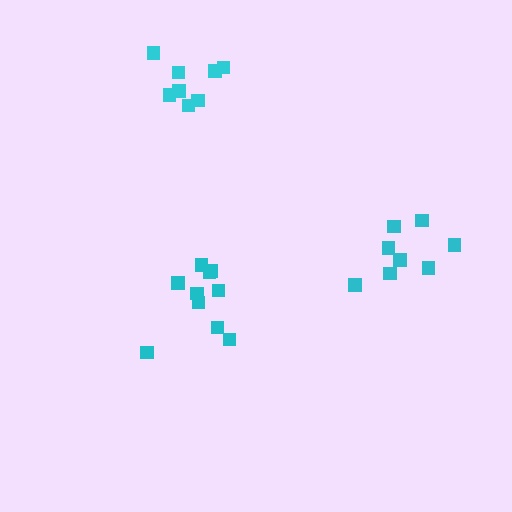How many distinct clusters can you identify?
There are 3 distinct clusters.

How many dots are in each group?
Group 1: 8 dots, Group 2: 8 dots, Group 3: 10 dots (26 total).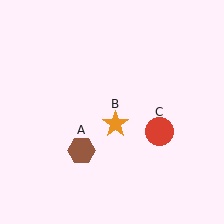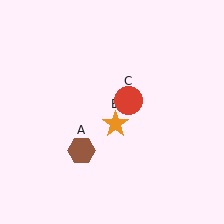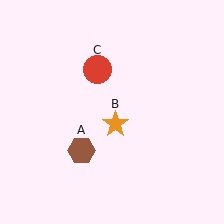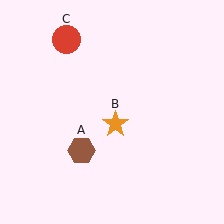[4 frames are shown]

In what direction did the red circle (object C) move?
The red circle (object C) moved up and to the left.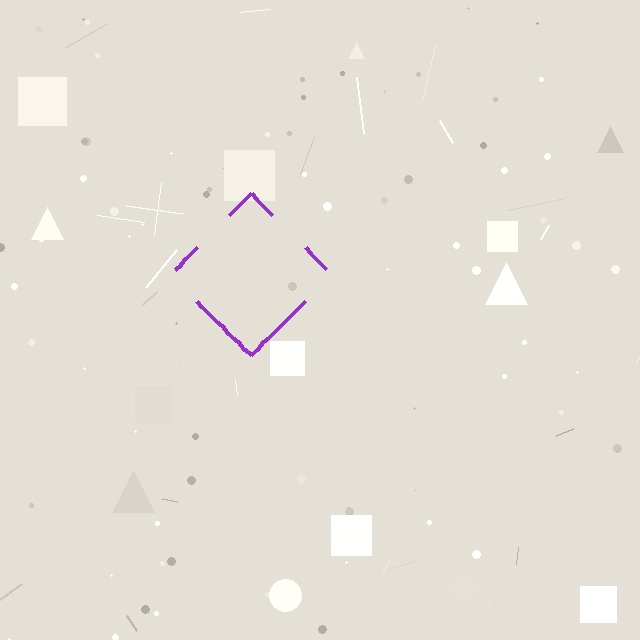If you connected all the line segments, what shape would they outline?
They would outline a diamond.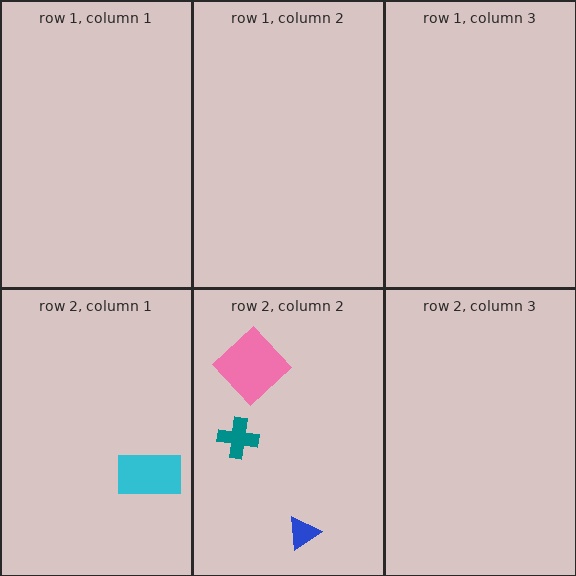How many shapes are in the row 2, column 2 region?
3.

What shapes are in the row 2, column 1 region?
The cyan rectangle.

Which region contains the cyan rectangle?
The row 2, column 1 region.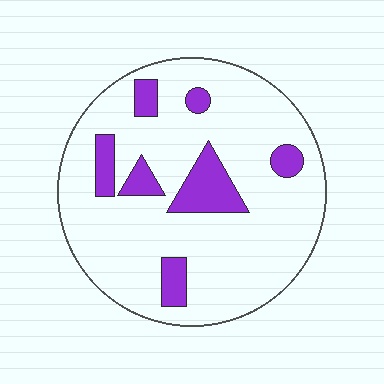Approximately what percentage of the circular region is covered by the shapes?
Approximately 15%.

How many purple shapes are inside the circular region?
7.